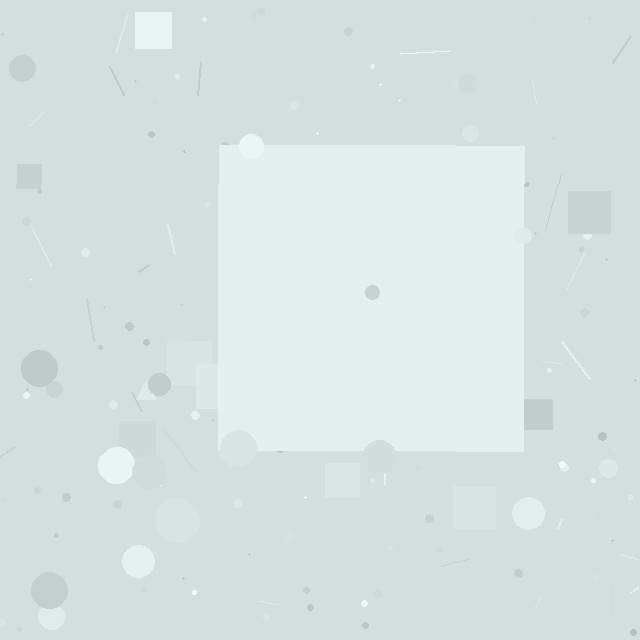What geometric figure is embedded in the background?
A square is embedded in the background.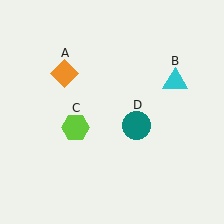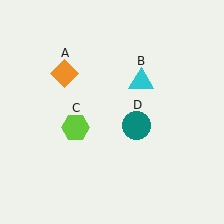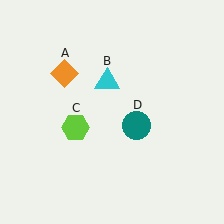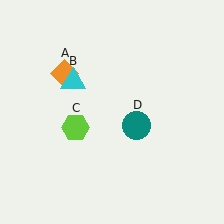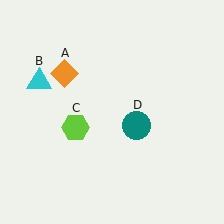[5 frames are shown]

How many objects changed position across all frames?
1 object changed position: cyan triangle (object B).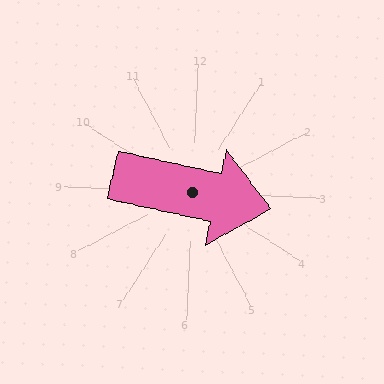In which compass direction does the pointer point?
East.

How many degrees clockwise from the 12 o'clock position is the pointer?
Approximately 100 degrees.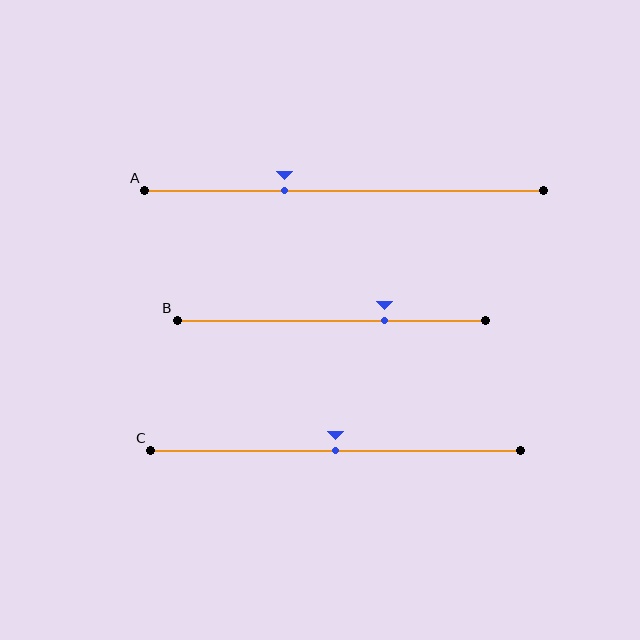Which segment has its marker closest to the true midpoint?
Segment C has its marker closest to the true midpoint.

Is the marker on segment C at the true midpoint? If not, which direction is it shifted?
Yes, the marker on segment C is at the true midpoint.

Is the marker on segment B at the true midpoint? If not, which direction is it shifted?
No, the marker on segment B is shifted to the right by about 17% of the segment length.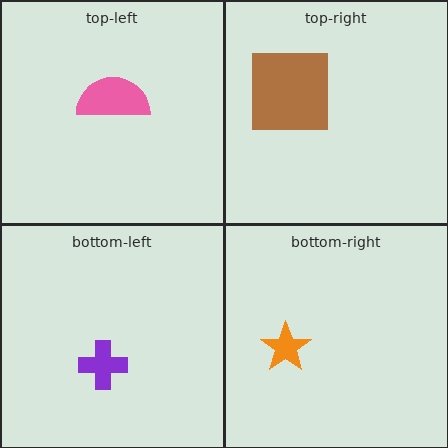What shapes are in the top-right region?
The brown square.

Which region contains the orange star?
The bottom-right region.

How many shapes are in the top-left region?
1.